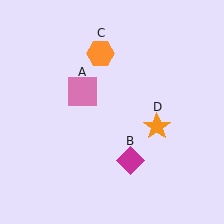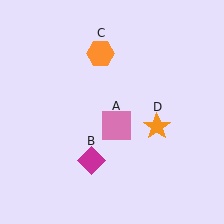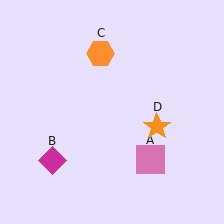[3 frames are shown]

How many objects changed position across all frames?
2 objects changed position: pink square (object A), magenta diamond (object B).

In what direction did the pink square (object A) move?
The pink square (object A) moved down and to the right.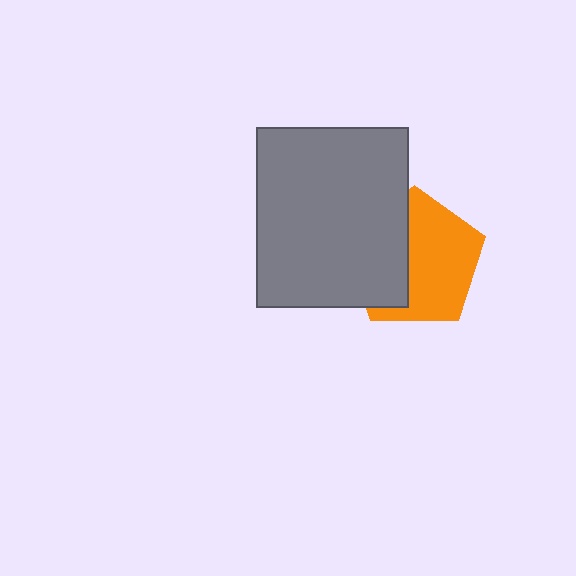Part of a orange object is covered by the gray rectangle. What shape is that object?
It is a pentagon.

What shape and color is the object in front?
The object in front is a gray rectangle.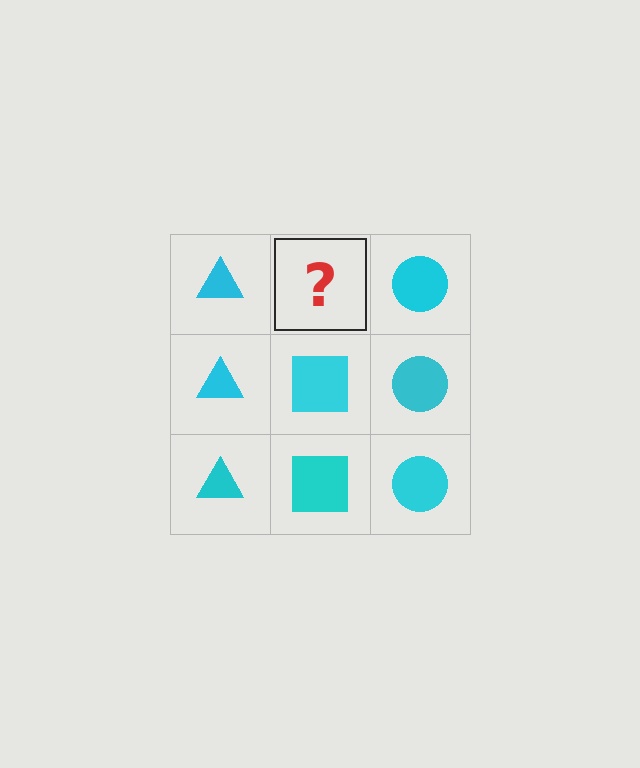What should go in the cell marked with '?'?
The missing cell should contain a cyan square.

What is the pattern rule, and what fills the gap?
The rule is that each column has a consistent shape. The gap should be filled with a cyan square.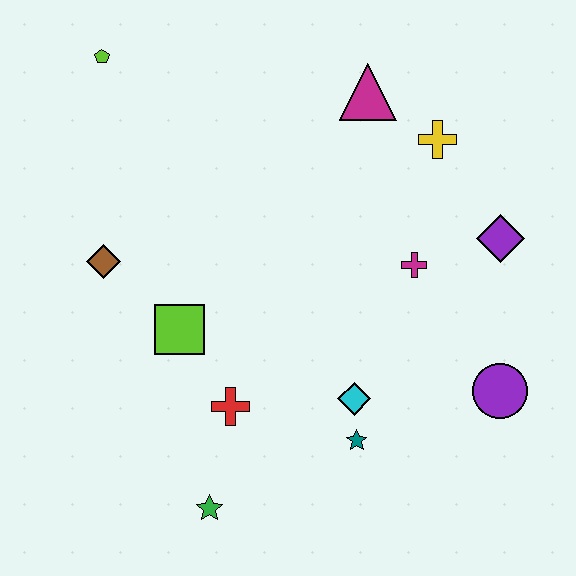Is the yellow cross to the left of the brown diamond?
No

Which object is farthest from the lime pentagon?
The purple circle is farthest from the lime pentagon.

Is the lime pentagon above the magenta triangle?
Yes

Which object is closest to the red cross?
The lime square is closest to the red cross.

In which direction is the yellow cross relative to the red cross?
The yellow cross is above the red cross.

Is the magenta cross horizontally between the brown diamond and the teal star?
No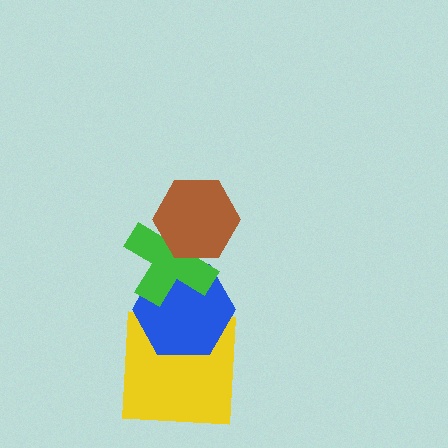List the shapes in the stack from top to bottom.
From top to bottom: the brown hexagon, the green cross, the blue hexagon, the yellow square.